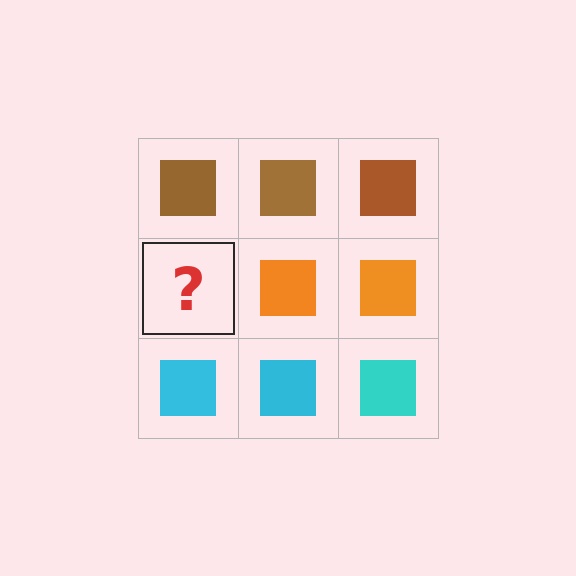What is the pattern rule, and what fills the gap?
The rule is that each row has a consistent color. The gap should be filled with an orange square.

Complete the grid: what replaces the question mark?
The question mark should be replaced with an orange square.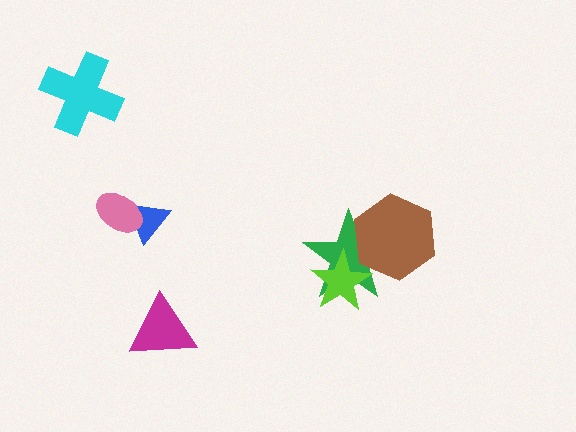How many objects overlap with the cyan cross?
0 objects overlap with the cyan cross.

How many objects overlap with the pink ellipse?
1 object overlaps with the pink ellipse.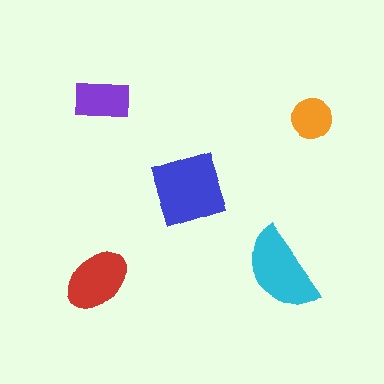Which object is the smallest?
The orange circle.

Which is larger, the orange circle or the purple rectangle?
The purple rectangle.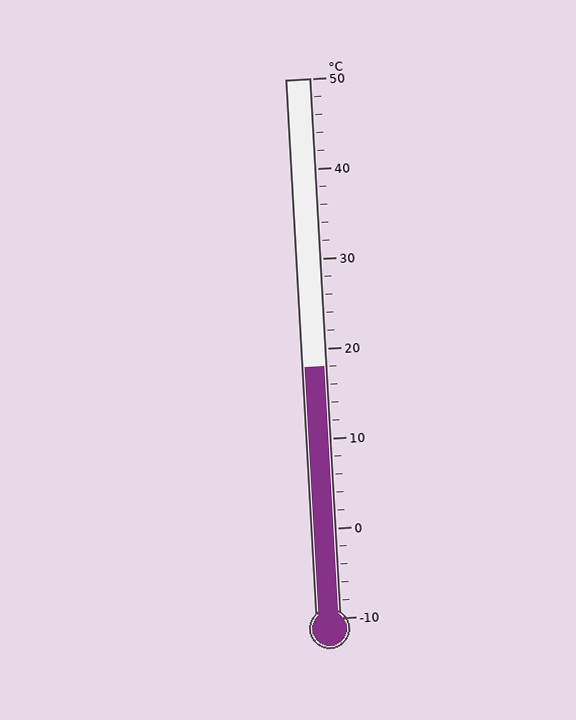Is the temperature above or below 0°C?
The temperature is above 0°C.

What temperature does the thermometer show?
The thermometer shows approximately 18°C.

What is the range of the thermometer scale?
The thermometer scale ranges from -10°C to 50°C.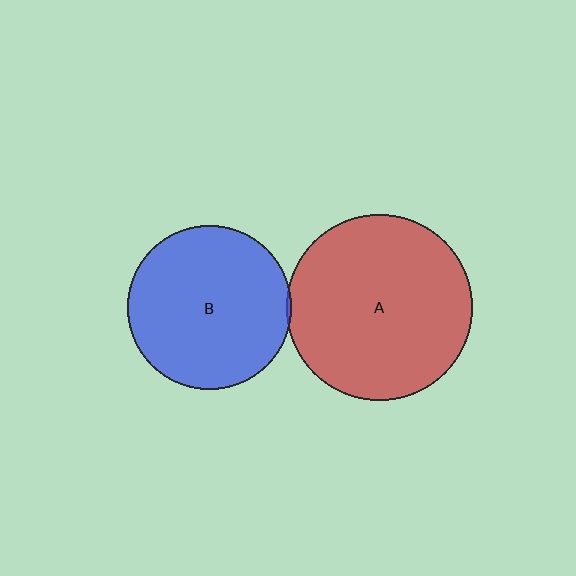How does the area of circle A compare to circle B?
Approximately 1.3 times.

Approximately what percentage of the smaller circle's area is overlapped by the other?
Approximately 5%.